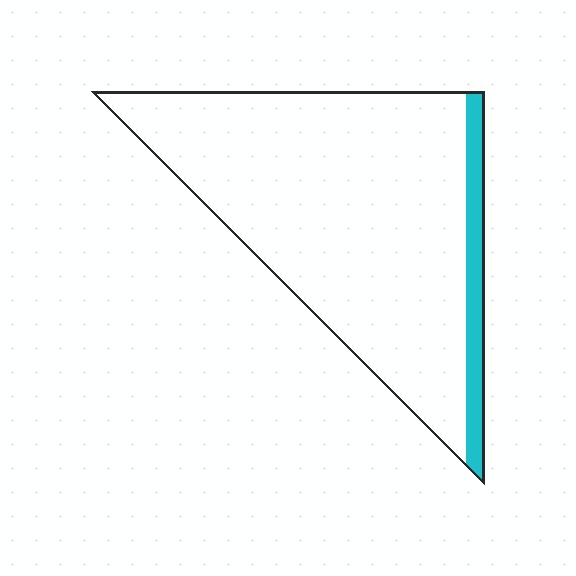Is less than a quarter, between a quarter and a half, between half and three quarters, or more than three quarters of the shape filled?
Less than a quarter.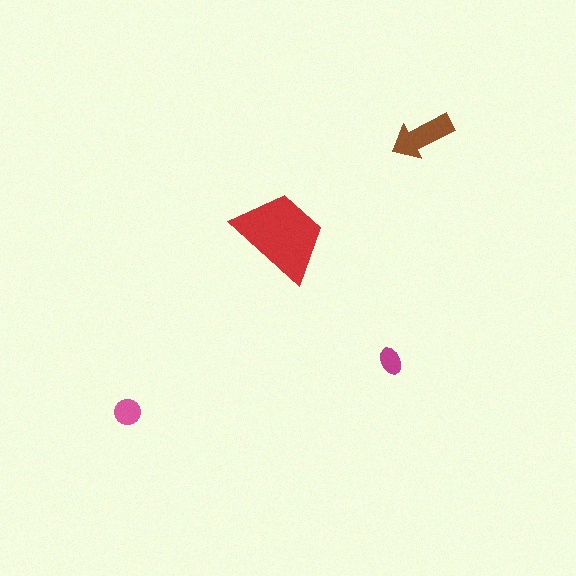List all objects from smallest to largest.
The magenta ellipse, the pink circle, the brown arrow, the red trapezoid.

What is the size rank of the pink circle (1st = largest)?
3rd.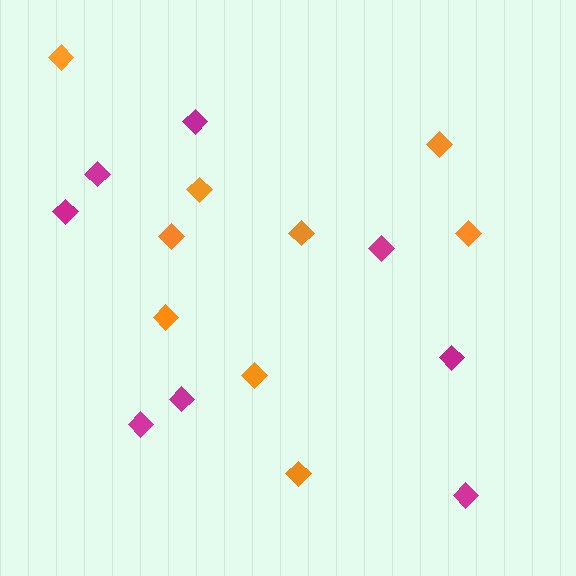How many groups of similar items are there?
There are 2 groups: one group of orange diamonds (9) and one group of magenta diamonds (8).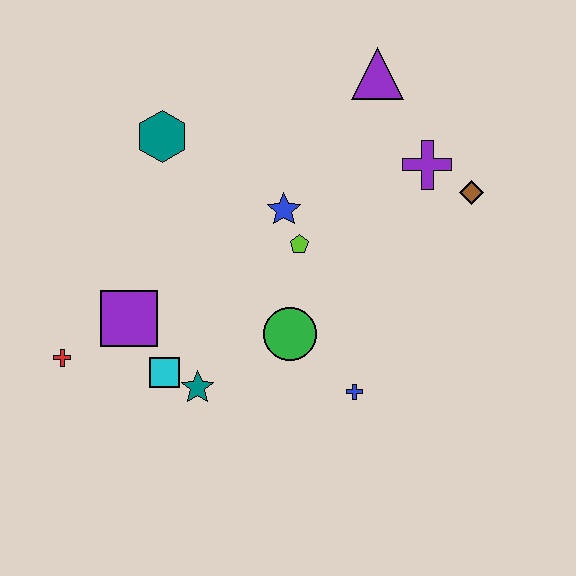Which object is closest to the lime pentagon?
The blue star is closest to the lime pentagon.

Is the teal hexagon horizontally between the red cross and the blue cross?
Yes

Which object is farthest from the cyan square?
The purple triangle is farthest from the cyan square.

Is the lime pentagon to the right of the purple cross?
No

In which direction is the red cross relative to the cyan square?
The red cross is to the left of the cyan square.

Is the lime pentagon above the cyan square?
Yes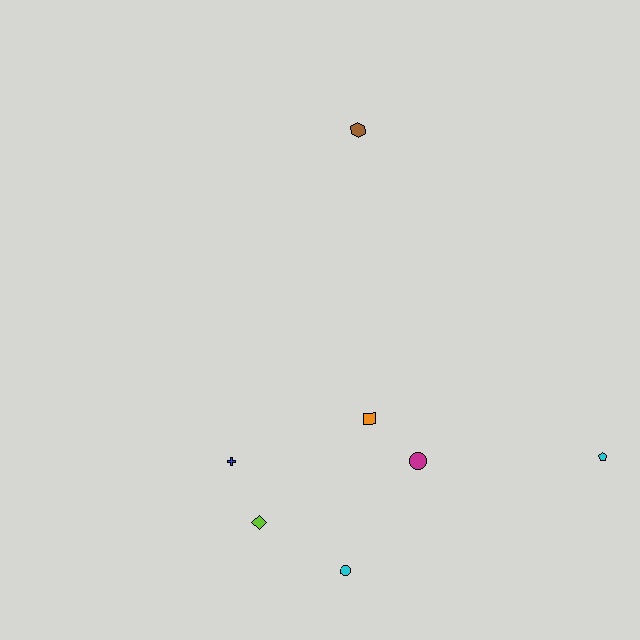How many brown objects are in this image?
There is 1 brown object.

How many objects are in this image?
There are 7 objects.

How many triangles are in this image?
There are no triangles.